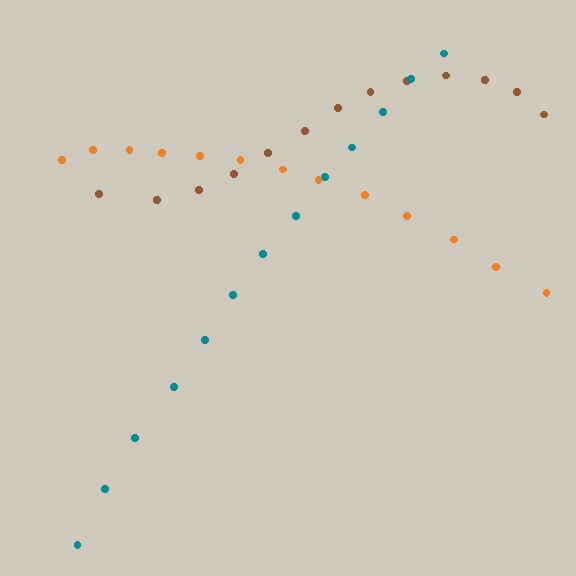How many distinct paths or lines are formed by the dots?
There are 3 distinct paths.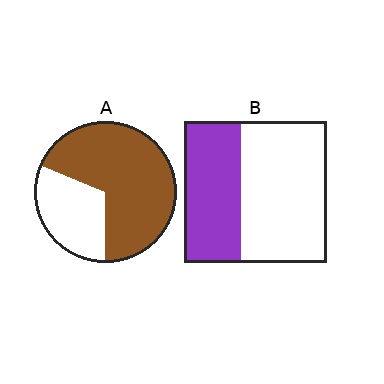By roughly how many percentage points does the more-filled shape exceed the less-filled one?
By roughly 30 percentage points (A over B).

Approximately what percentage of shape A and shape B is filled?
A is approximately 70% and B is approximately 40%.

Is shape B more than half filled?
No.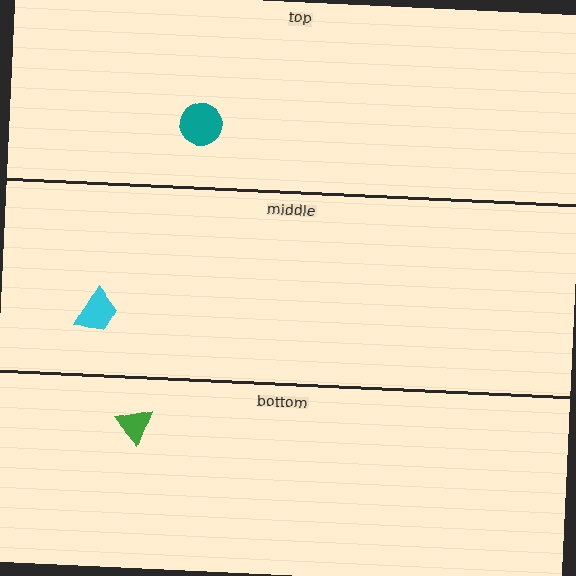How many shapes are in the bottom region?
1.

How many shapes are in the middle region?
1.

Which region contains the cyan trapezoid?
The middle region.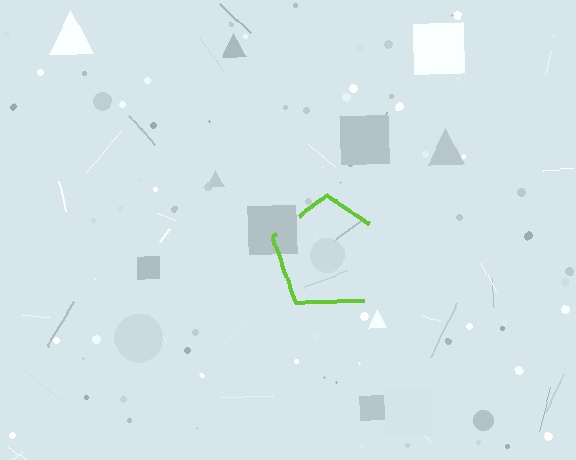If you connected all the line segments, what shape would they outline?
They would outline a pentagon.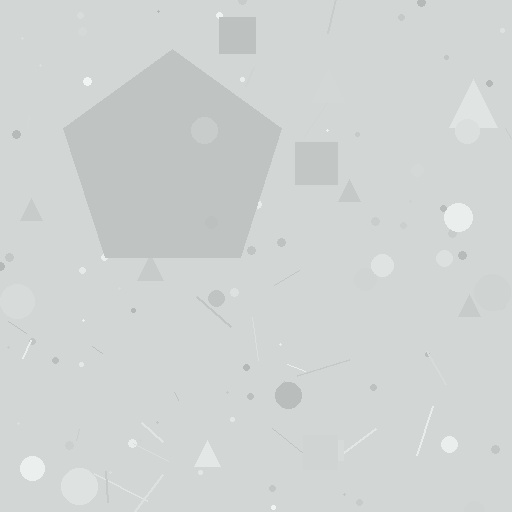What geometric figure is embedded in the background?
A pentagon is embedded in the background.